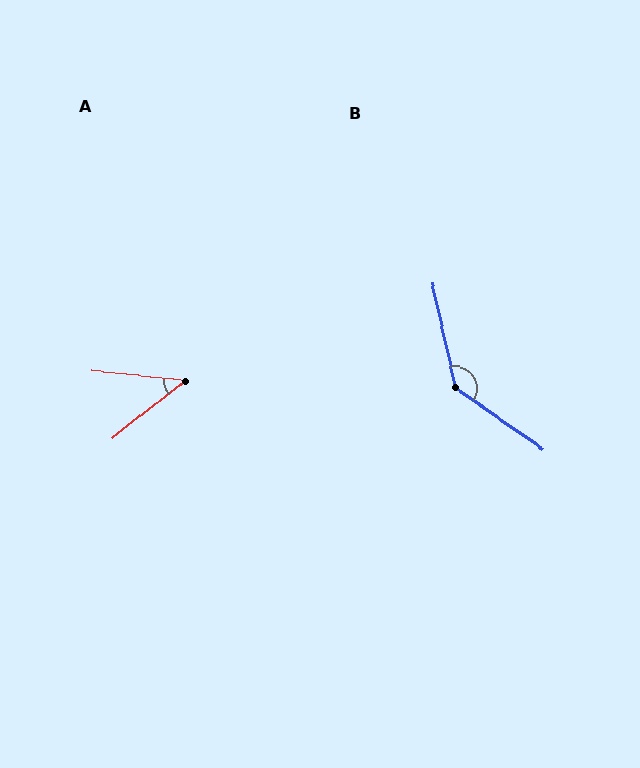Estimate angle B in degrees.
Approximately 137 degrees.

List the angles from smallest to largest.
A (44°), B (137°).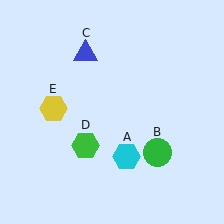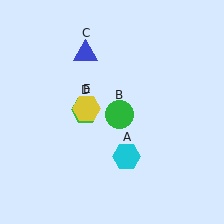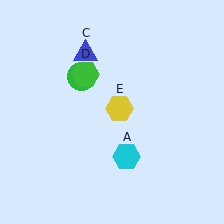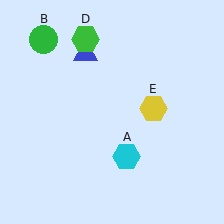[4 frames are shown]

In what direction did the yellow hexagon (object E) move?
The yellow hexagon (object E) moved right.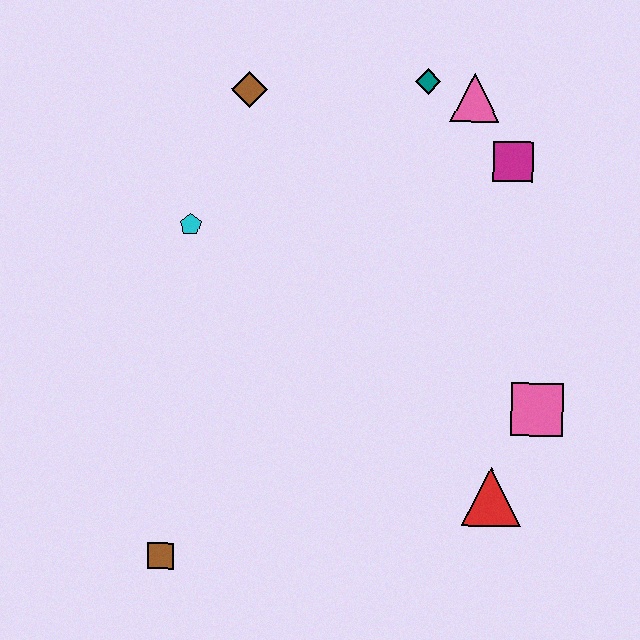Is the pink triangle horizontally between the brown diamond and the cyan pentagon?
No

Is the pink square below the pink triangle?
Yes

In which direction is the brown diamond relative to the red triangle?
The brown diamond is above the red triangle.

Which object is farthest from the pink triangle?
The brown square is farthest from the pink triangle.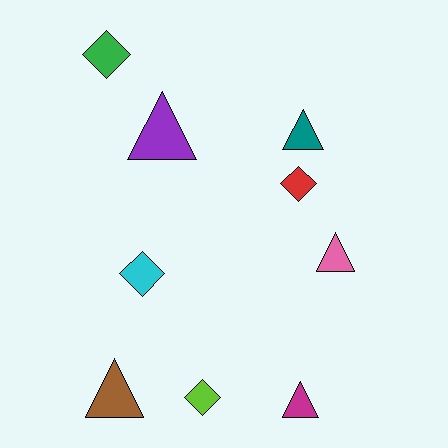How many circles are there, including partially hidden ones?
There are no circles.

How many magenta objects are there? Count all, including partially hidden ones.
There is 1 magenta object.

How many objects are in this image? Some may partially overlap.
There are 9 objects.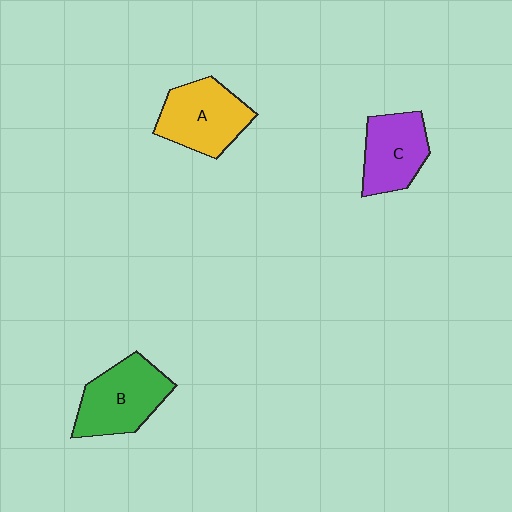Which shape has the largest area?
Shape B (green).